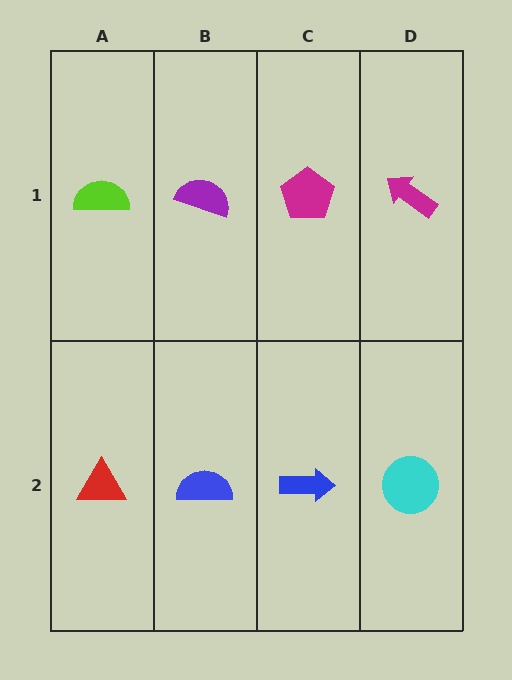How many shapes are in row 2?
4 shapes.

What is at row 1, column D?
A magenta arrow.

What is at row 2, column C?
A blue arrow.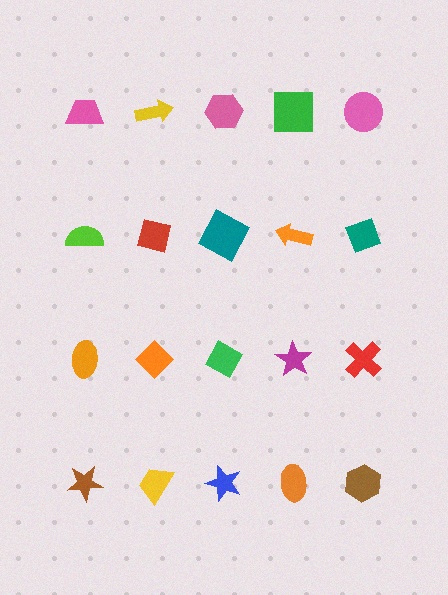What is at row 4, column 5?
A brown hexagon.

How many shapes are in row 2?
5 shapes.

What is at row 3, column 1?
An orange ellipse.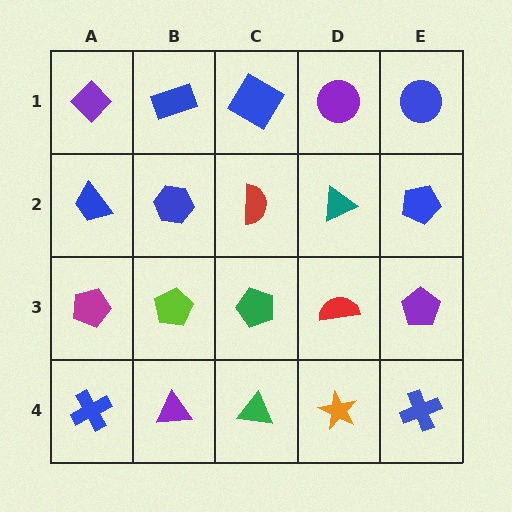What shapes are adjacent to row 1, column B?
A blue hexagon (row 2, column B), a purple diamond (row 1, column A), a blue diamond (row 1, column C).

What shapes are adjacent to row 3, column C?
A red semicircle (row 2, column C), a green triangle (row 4, column C), a lime pentagon (row 3, column B), a red semicircle (row 3, column D).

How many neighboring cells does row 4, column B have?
3.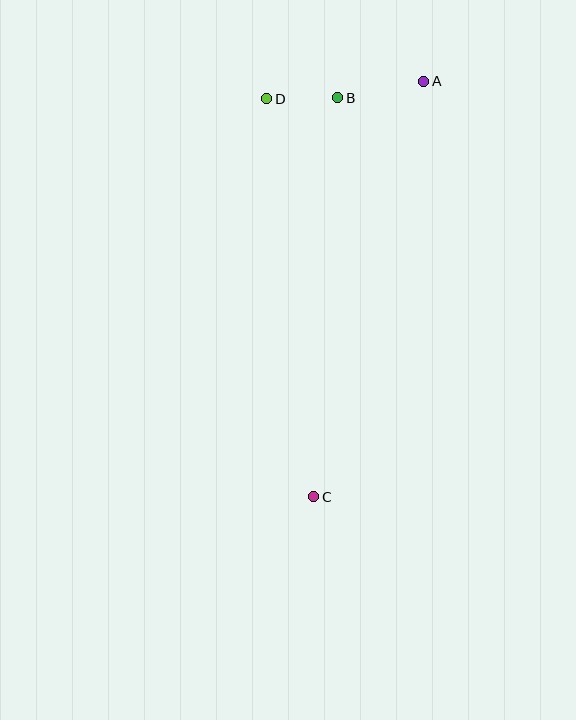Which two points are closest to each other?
Points B and D are closest to each other.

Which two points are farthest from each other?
Points A and C are farthest from each other.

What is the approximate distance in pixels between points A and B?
The distance between A and B is approximately 88 pixels.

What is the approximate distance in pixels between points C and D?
The distance between C and D is approximately 401 pixels.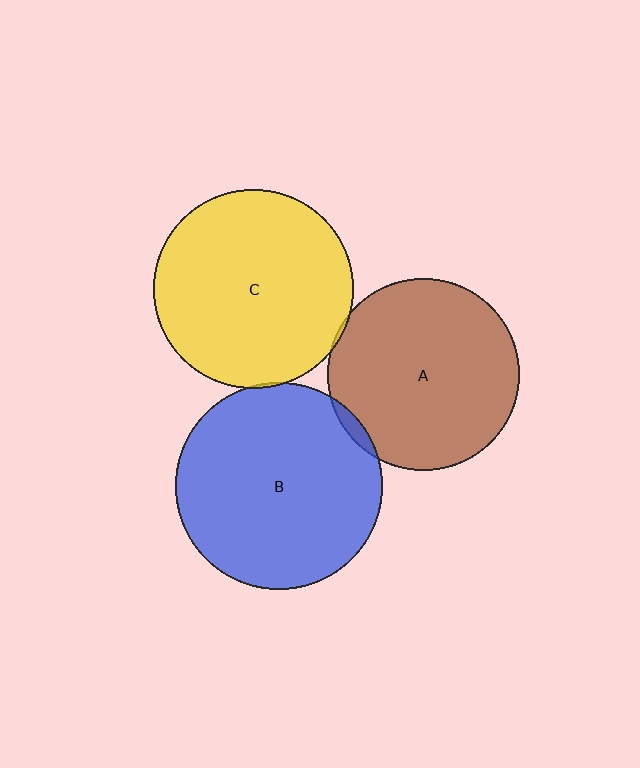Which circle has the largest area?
Circle B (blue).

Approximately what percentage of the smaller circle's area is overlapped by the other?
Approximately 5%.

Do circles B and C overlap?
Yes.